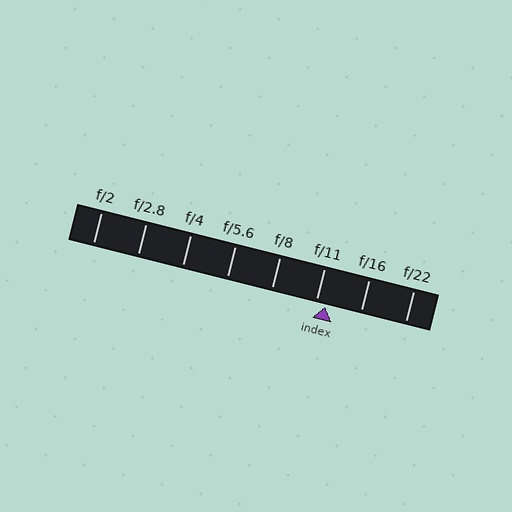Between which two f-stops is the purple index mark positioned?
The index mark is between f/11 and f/16.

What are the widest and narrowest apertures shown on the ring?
The widest aperture shown is f/2 and the narrowest is f/22.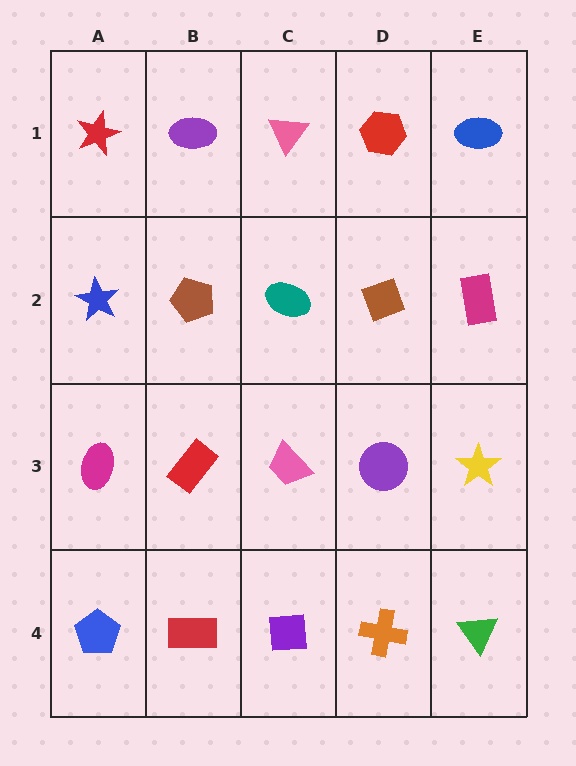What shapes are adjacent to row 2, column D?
A red hexagon (row 1, column D), a purple circle (row 3, column D), a teal ellipse (row 2, column C), a magenta rectangle (row 2, column E).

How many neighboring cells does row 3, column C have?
4.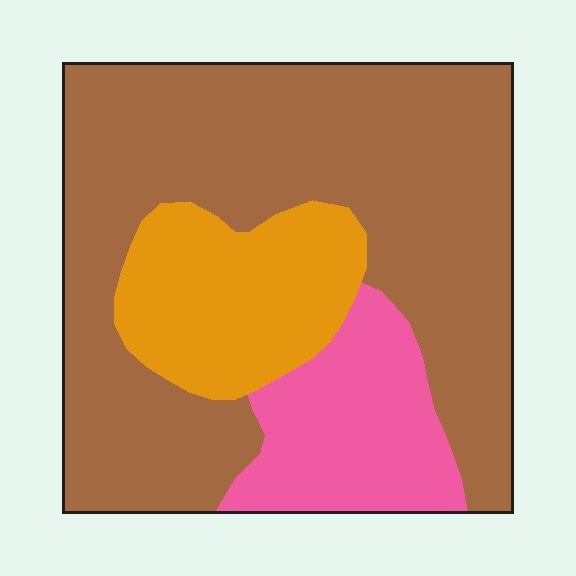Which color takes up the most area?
Brown, at roughly 65%.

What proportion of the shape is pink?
Pink covers roughly 15% of the shape.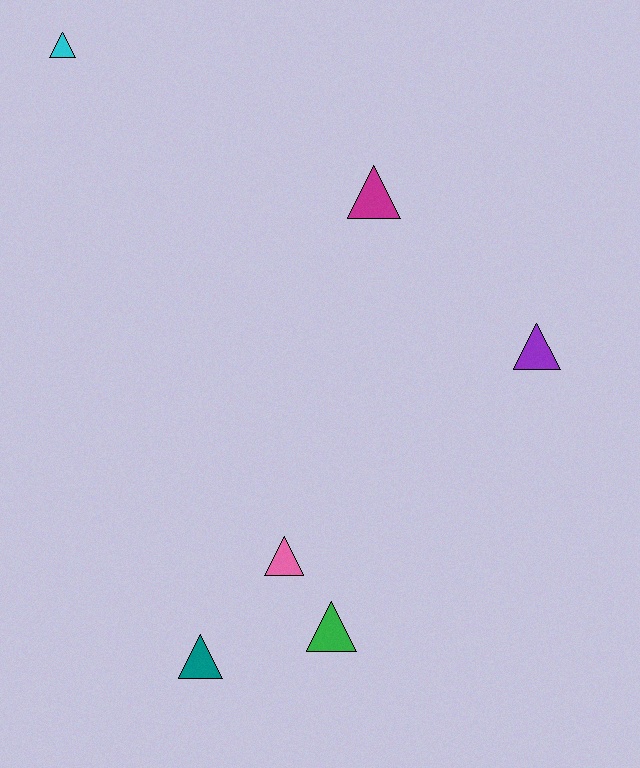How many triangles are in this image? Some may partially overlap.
There are 6 triangles.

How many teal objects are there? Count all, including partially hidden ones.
There is 1 teal object.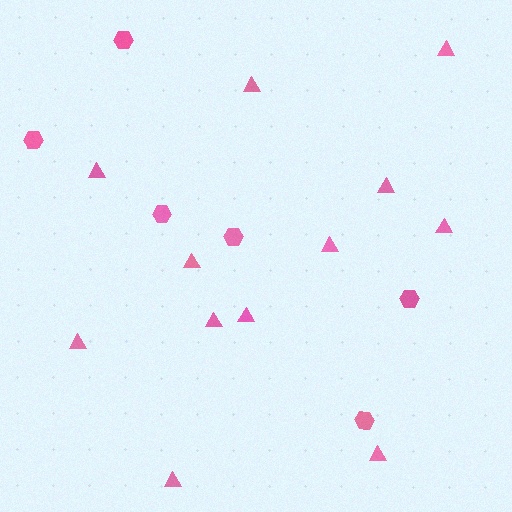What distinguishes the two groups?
There are 2 groups: one group of hexagons (6) and one group of triangles (12).